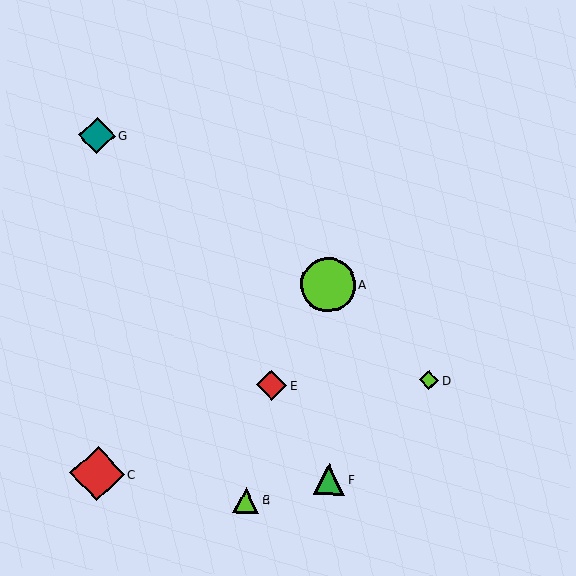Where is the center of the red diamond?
The center of the red diamond is at (97, 474).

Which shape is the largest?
The red diamond (labeled C) is the largest.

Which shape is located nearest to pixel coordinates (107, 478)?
The red diamond (labeled C) at (97, 474) is nearest to that location.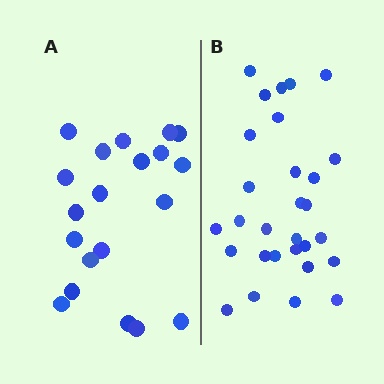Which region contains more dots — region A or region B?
Region B (the right region) has more dots.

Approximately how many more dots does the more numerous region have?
Region B has roughly 8 or so more dots than region A.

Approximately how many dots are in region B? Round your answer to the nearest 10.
About 30 dots. (The exact count is 29, which rounds to 30.)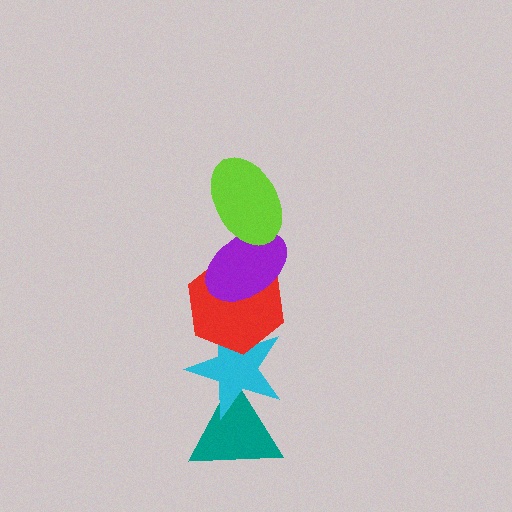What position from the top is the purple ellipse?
The purple ellipse is 2nd from the top.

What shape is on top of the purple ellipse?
The lime ellipse is on top of the purple ellipse.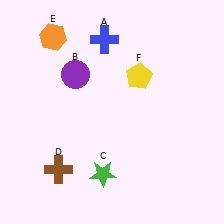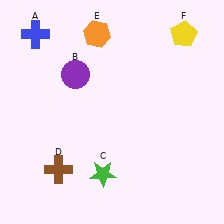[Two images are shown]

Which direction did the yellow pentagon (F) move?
The yellow pentagon (F) moved right.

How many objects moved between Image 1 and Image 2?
3 objects moved between the two images.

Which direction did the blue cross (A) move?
The blue cross (A) moved left.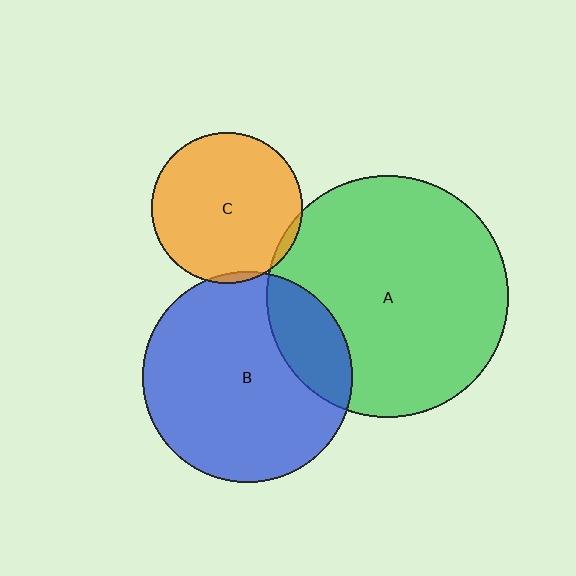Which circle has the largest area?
Circle A (green).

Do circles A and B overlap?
Yes.